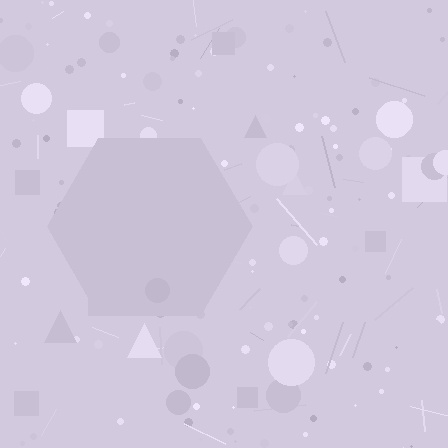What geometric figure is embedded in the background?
A hexagon is embedded in the background.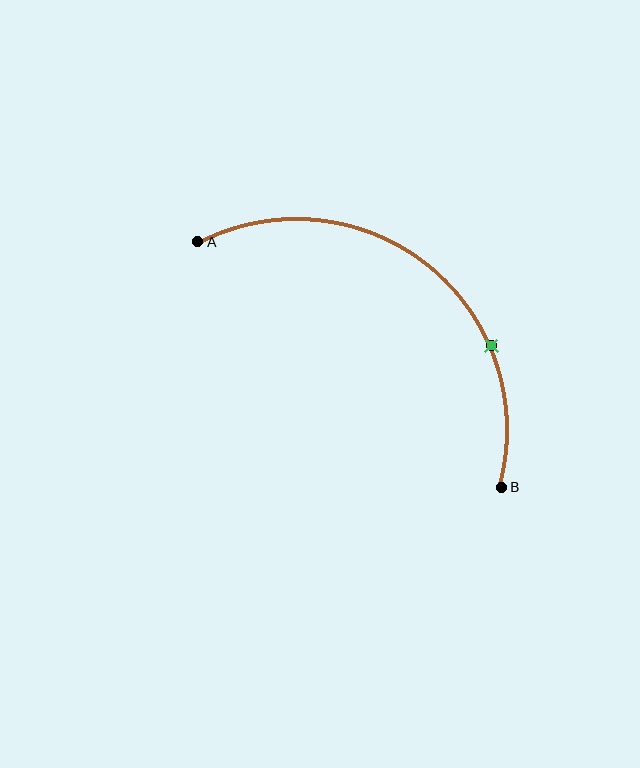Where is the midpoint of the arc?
The arc midpoint is the point on the curve farthest from the straight line joining A and B. It sits above and to the right of that line.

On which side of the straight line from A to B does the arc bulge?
The arc bulges above and to the right of the straight line connecting A and B.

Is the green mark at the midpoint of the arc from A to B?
No. The green mark lies on the arc but is closer to endpoint B. The arc midpoint would be at the point on the curve equidistant along the arc from both A and B.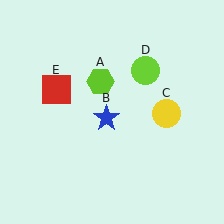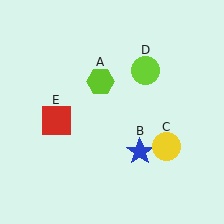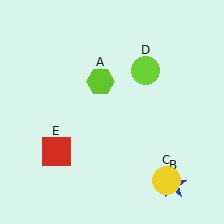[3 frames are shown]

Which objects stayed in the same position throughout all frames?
Lime hexagon (object A) and lime circle (object D) remained stationary.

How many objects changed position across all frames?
3 objects changed position: blue star (object B), yellow circle (object C), red square (object E).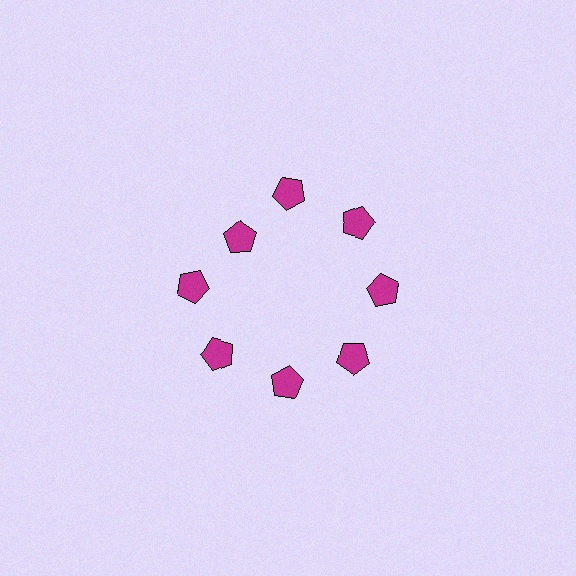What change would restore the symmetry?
The symmetry would be restored by moving it outward, back onto the ring so that all 8 pentagons sit at equal angles and equal distance from the center.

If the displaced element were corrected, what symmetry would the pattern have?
It would have 8-fold rotational symmetry — the pattern would map onto itself every 45 degrees.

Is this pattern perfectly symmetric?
No. The 8 magenta pentagons are arranged in a ring, but one element near the 10 o'clock position is pulled inward toward the center, breaking the 8-fold rotational symmetry.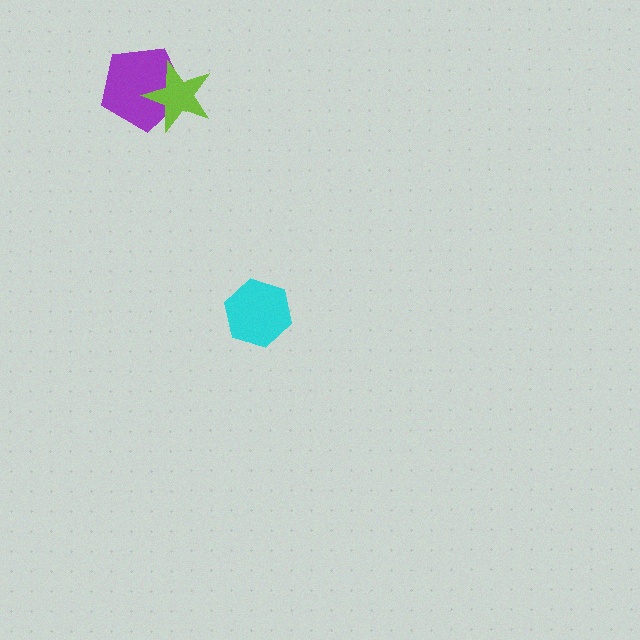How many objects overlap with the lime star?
1 object overlaps with the lime star.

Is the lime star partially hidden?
No, no other shape covers it.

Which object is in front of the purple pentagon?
The lime star is in front of the purple pentagon.